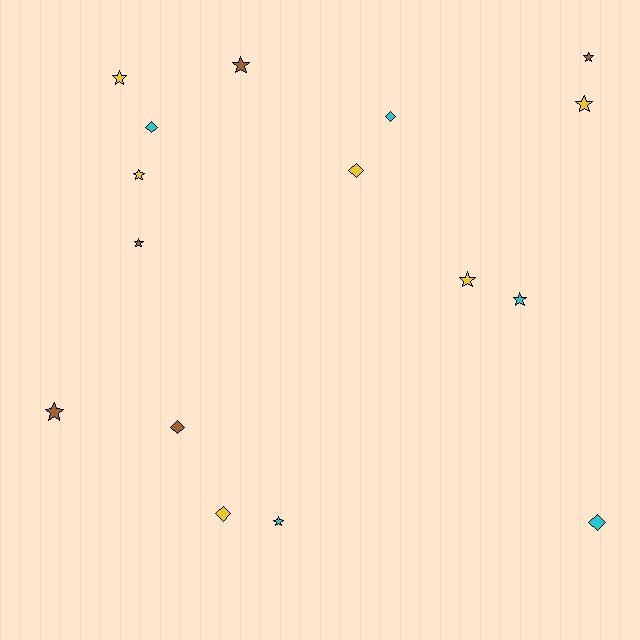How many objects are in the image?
There are 16 objects.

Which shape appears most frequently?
Star, with 10 objects.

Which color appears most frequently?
Yellow, with 6 objects.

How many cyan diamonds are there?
There are 3 cyan diamonds.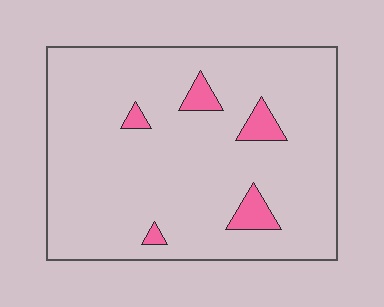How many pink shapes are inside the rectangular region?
5.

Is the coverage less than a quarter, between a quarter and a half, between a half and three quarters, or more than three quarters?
Less than a quarter.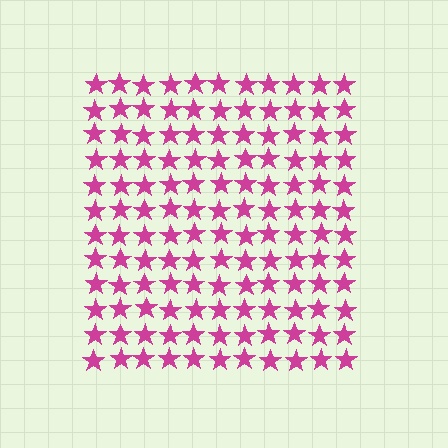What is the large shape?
The large shape is a square.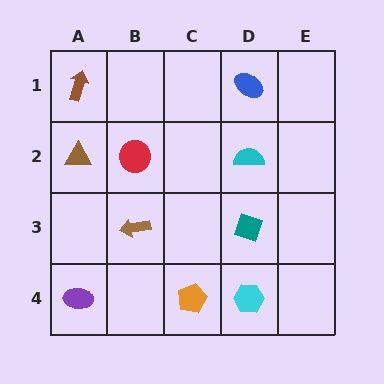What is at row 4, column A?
A purple ellipse.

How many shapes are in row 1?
2 shapes.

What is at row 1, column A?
A brown arrow.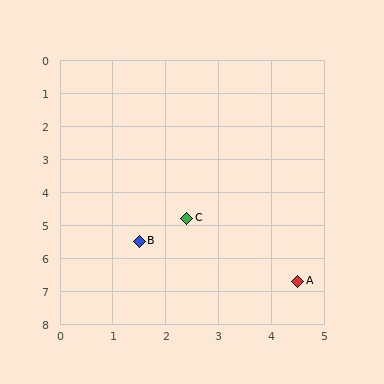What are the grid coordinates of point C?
Point C is at approximately (2.4, 4.8).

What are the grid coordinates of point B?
Point B is at approximately (1.5, 5.5).